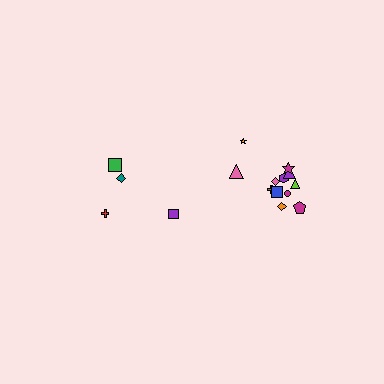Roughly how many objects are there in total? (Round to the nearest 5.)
Roughly 15 objects in total.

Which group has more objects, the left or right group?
The right group.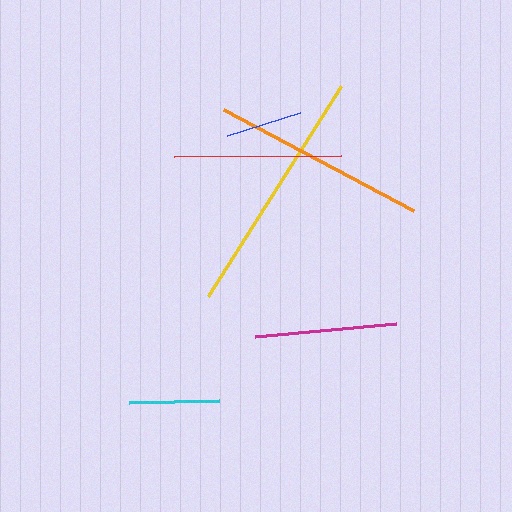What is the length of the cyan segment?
The cyan segment is approximately 90 pixels long.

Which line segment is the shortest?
The blue line is the shortest at approximately 76 pixels.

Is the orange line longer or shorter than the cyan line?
The orange line is longer than the cyan line.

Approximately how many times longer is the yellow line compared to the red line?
The yellow line is approximately 1.5 times the length of the red line.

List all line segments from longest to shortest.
From longest to shortest: yellow, orange, red, magenta, cyan, blue.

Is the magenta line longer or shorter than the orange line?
The orange line is longer than the magenta line.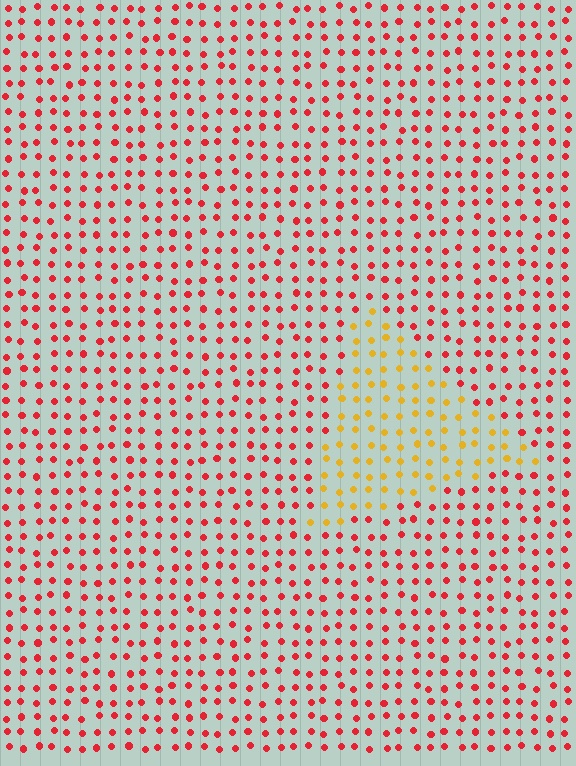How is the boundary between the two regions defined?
The boundary is defined purely by a slight shift in hue (about 50 degrees). Spacing, size, and orientation are identical on both sides.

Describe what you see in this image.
The image is filled with small red elements in a uniform arrangement. A triangle-shaped region is visible where the elements are tinted to a slightly different hue, forming a subtle color boundary.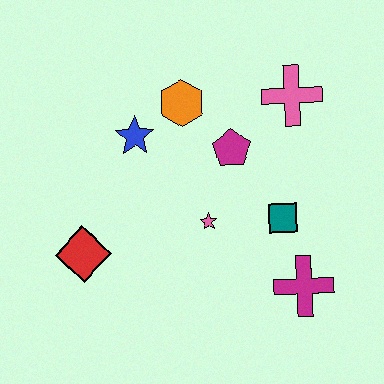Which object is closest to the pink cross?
The magenta pentagon is closest to the pink cross.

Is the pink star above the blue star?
No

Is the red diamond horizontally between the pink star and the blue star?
No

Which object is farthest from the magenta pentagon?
The red diamond is farthest from the magenta pentagon.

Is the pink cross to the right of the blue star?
Yes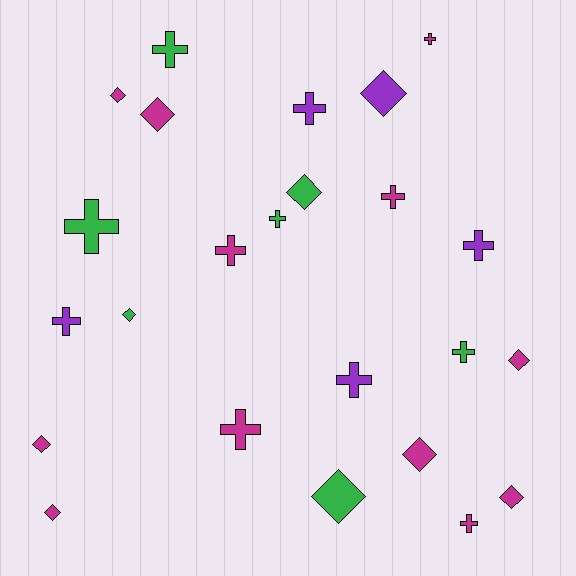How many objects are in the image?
There are 24 objects.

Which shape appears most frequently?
Cross, with 13 objects.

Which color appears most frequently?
Magenta, with 12 objects.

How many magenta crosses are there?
There are 5 magenta crosses.